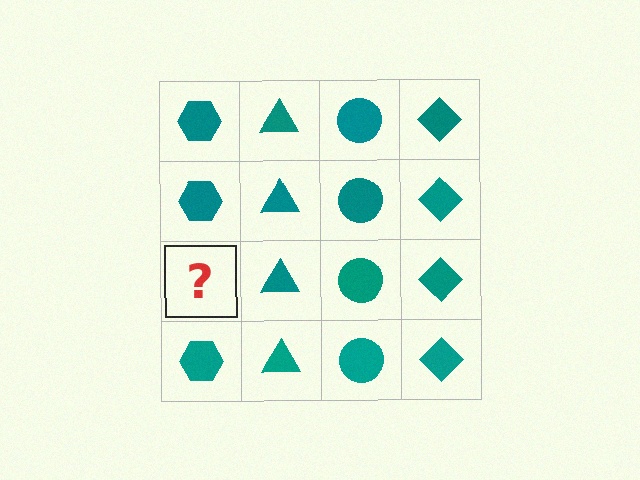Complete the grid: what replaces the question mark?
The question mark should be replaced with a teal hexagon.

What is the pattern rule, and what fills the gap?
The rule is that each column has a consistent shape. The gap should be filled with a teal hexagon.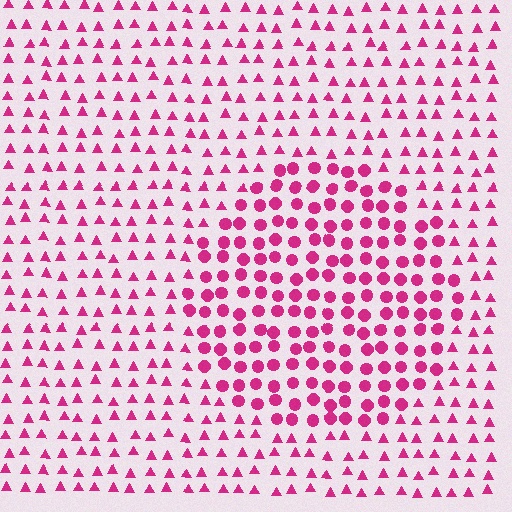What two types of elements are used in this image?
The image uses circles inside the circle region and triangles outside it.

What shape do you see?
I see a circle.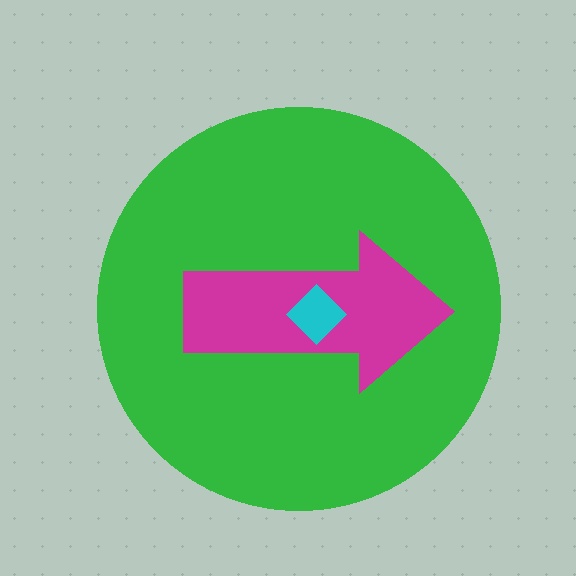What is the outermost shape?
The green circle.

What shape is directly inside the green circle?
The magenta arrow.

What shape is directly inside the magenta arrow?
The cyan diamond.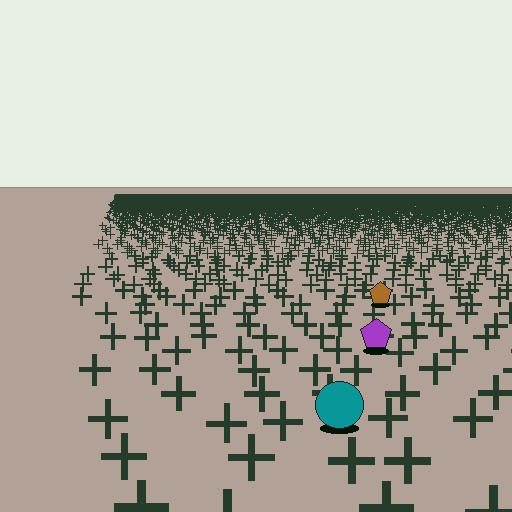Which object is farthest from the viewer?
The brown pentagon is farthest from the viewer. It appears smaller and the ground texture around it is denser.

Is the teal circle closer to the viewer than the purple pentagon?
Yes. The teal circle is closer — you can tell from the texture gradient: the ground texture is coarser near it.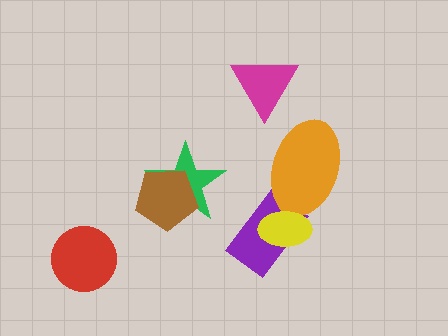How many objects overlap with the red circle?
0 objects overlap with the red circle.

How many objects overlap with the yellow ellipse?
2 objects overlap with the yellow ellipse.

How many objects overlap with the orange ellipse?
2 objects overlap with the orange ellipse.